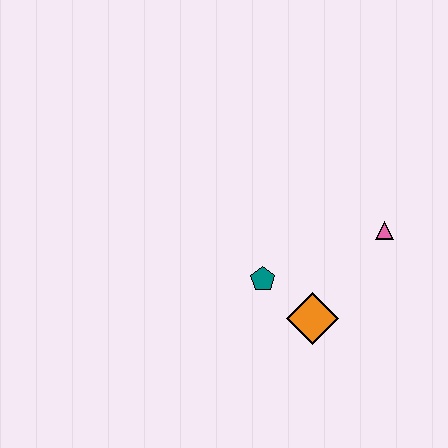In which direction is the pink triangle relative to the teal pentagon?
The pink triangle is to the right of the teal pentagon.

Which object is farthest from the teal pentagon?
The pink triangle is farthest from the teal pentagon.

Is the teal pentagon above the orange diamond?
Yes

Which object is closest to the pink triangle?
The orange diamond is closest to the pink triangle.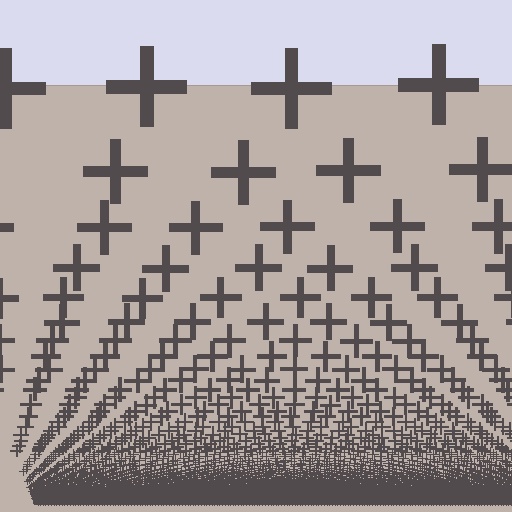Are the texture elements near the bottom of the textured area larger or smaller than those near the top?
Smaller. The gradient is inverted — elements near the bottom are smaller and denser.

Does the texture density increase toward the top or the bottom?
Density increases toward the bottom.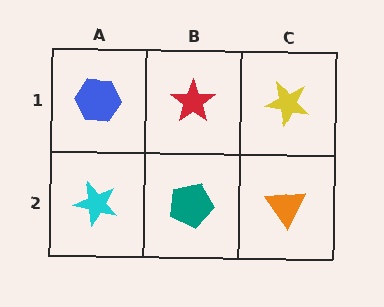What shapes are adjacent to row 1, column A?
A cyan star (row 2, column A), a red star (row 1, column B).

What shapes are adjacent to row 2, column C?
A yellow star (row 1, column C), a teal pentagon (row 2, column B).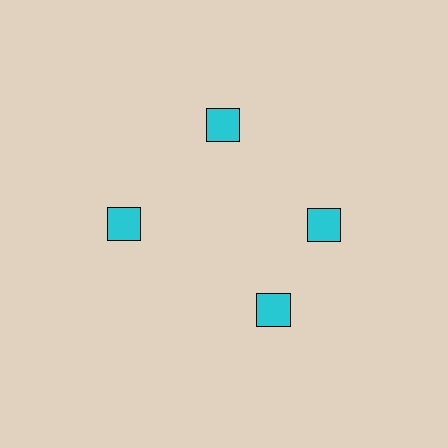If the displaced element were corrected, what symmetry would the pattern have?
It would have 4-fold rotational symmetry — the pattern would map onto itself every 90 degrees.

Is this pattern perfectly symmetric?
No. The 4 cyan squares are arranged in a ring, but one element near the 6 o'clock position is rotated out of alignment along the ring, breaking the 4-fold rotational symmetry.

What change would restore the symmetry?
The symmetry would be restored by rotating it back into even spacing with its neighbors so that all 4 squares sit at equal angles and equal distance from the center.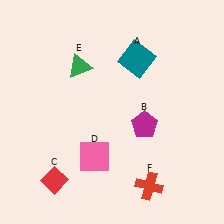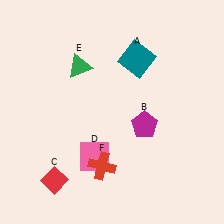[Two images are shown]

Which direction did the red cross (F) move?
The red cross (F) moved left.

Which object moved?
The red cross (F) moved left.